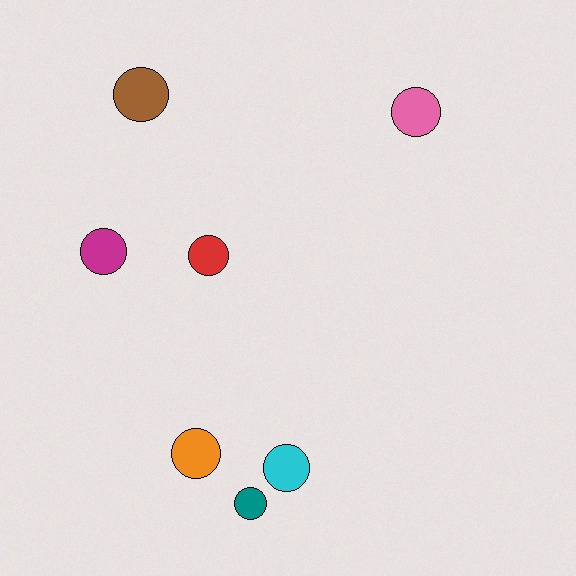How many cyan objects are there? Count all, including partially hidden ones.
There is 1 cyan object.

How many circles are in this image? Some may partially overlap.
There are 7 circles.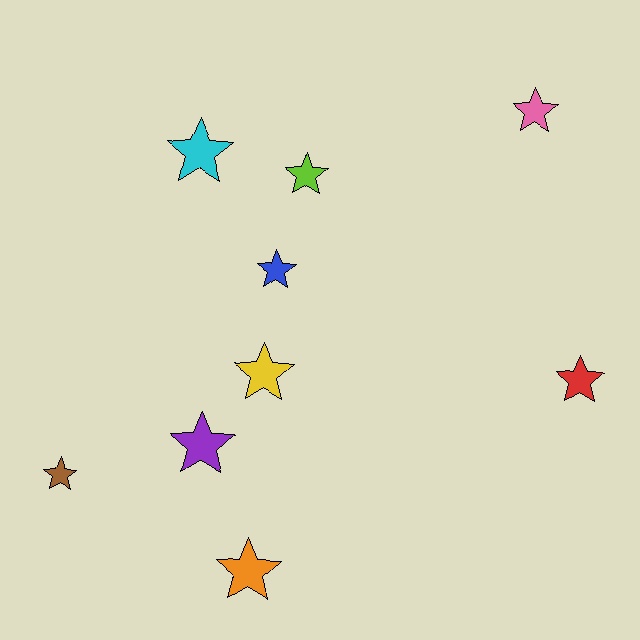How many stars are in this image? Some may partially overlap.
There are 9 stars.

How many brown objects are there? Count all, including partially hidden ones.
There is 1 brown object.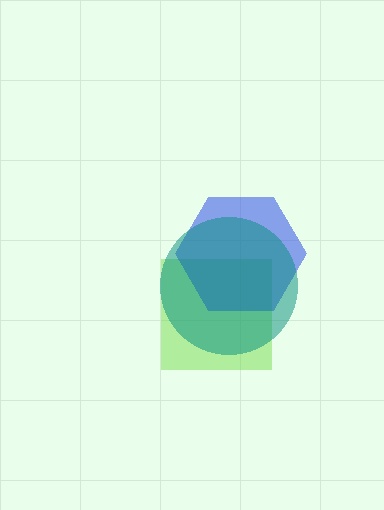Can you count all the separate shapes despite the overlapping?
Yes, there are 3 separate shapes.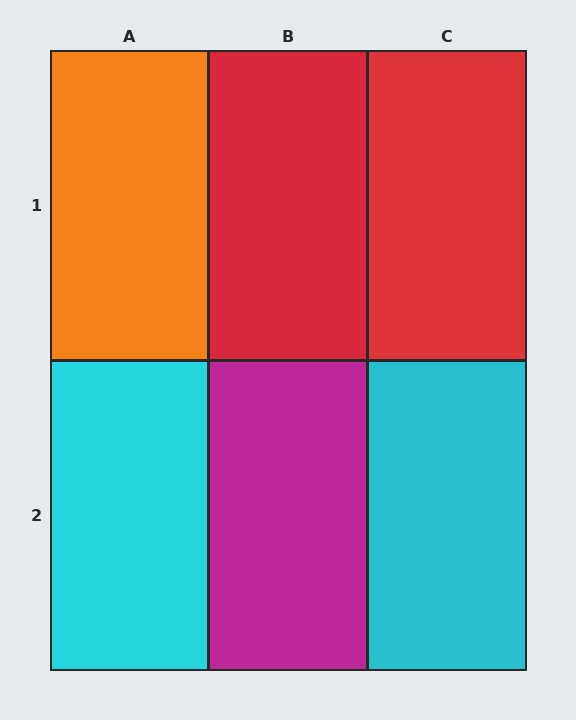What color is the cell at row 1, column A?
Orange.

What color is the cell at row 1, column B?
Red.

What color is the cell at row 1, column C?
Red.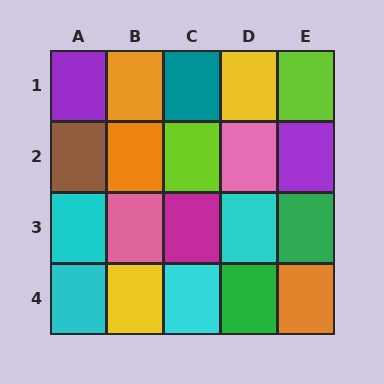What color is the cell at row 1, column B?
Orange.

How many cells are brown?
1 cell is brown.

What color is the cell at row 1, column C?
Teal.